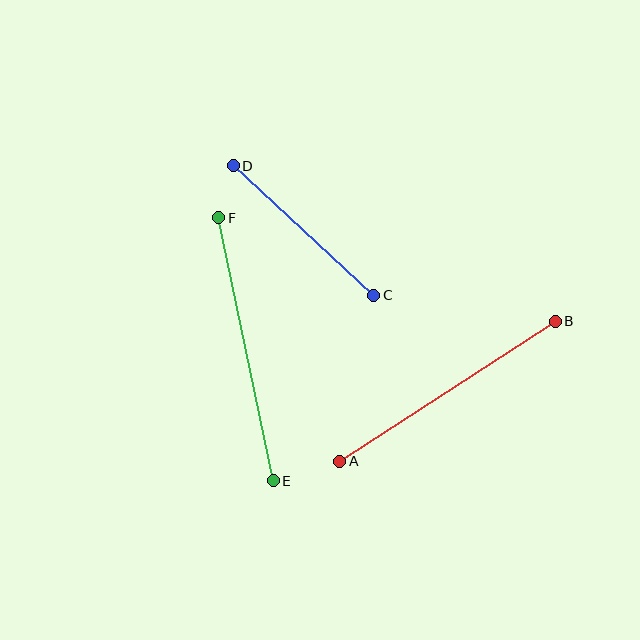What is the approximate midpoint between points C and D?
The midpoint is at approximately (304, 231) pixels.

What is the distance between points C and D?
The distance is approximately 191 pixels.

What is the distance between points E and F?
The distance is approximately 268 pixels.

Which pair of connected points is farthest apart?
Points E and F are farthest apart.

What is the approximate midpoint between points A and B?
The midpoint is at approximately (448, 391) pixels.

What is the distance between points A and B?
The distance is approximately 257 pixels.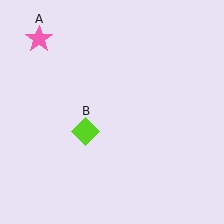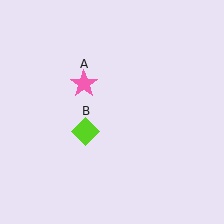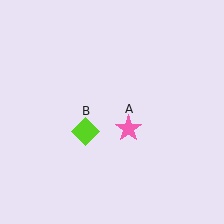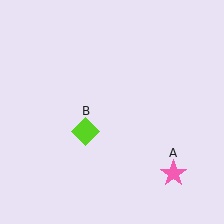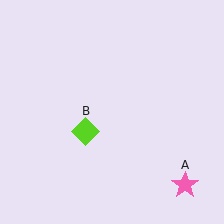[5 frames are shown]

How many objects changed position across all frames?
1 object changed position: pink star (object A).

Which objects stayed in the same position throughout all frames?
Lime diamond (object B) remained stationary.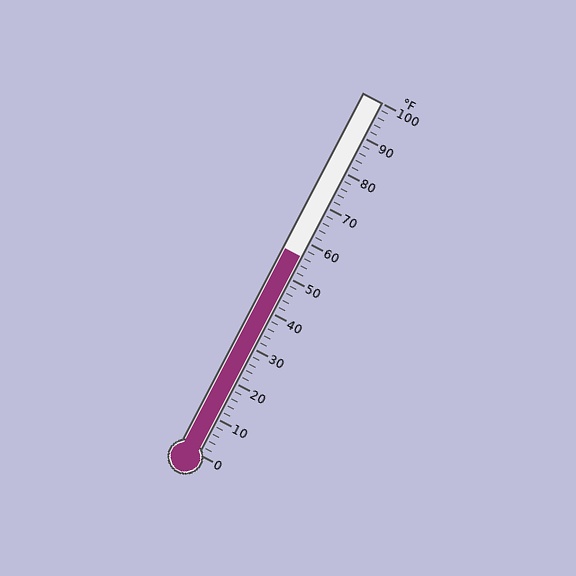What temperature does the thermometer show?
The thermometer shows approximately 56°F.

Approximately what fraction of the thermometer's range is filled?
The thermometer is filled to approximately 55% of its range.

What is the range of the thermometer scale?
The thermometer scale ranges from 0°F to 100°F.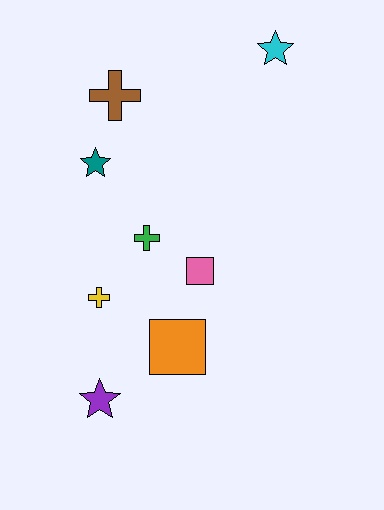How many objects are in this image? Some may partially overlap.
There are 8 objects.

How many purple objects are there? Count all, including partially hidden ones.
There is 1 purple object.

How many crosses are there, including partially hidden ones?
There are 3 crosses.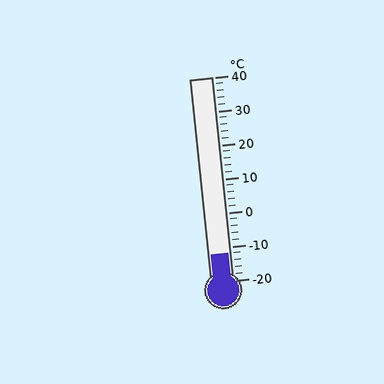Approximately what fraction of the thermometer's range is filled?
The thermometer is filled to approximately 15% of its range.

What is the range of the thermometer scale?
The thermometer scale ranges from -20°C to 40°C.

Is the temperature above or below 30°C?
The temperature is below 30°C.